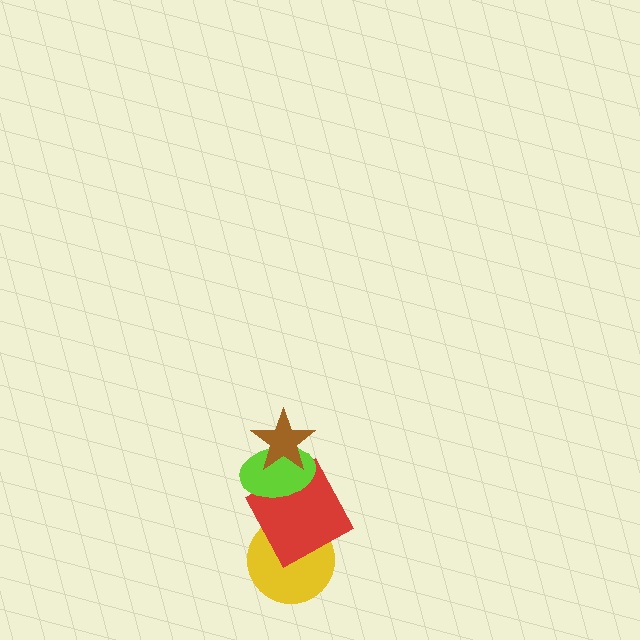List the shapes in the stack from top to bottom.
From top to bottom: the brown star, the lime ellipse, the red square, the yellow circle.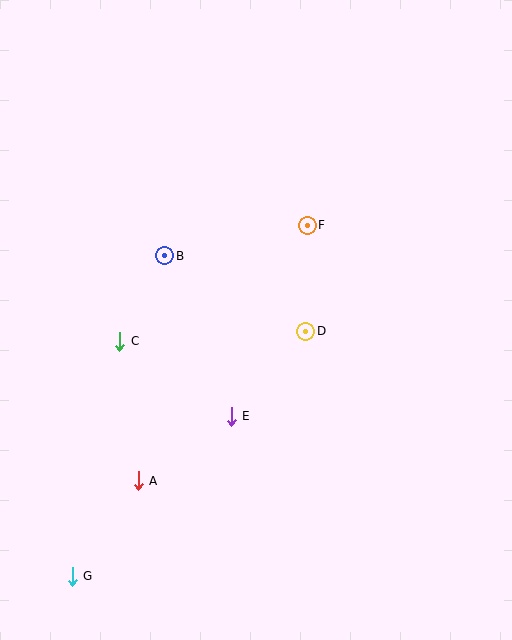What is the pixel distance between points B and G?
The distance between B and G is 333 pixels.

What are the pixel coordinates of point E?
Point E is at (231, 416).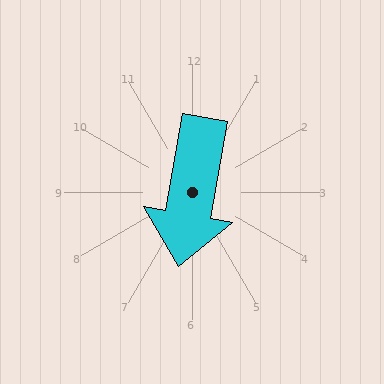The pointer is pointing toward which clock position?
Roughly 6 o'clock.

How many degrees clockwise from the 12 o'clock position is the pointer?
Approximately 190 degrees.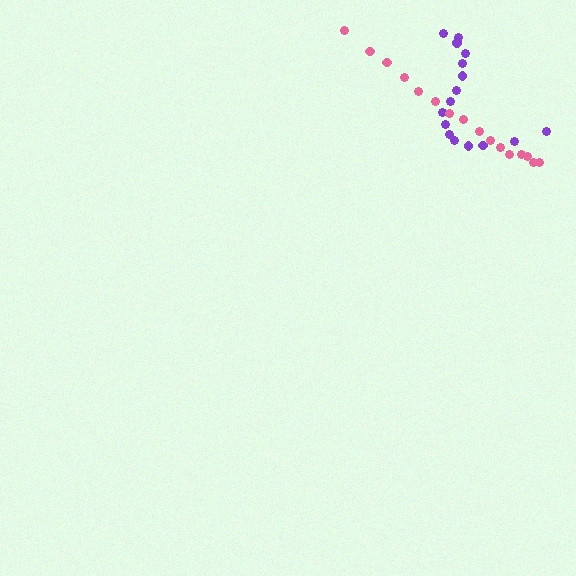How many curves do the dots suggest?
There are 2 distinct paths.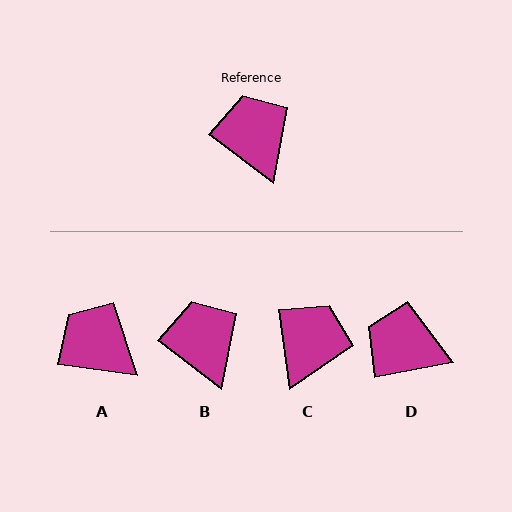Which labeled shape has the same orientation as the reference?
B.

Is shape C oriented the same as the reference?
No, it is off by about 45 degrees.